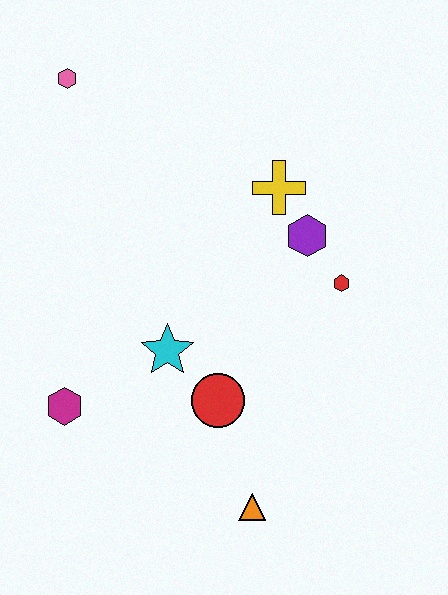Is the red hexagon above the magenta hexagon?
Yes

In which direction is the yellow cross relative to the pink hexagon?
The yellow cross is to the right of the pink hexagon.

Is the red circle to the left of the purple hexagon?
Yes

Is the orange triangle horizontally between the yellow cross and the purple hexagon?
No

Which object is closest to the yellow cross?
The purple hexagon is closest to the yellow cross.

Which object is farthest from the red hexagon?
The pink hexagon is farthest from the red hexagon.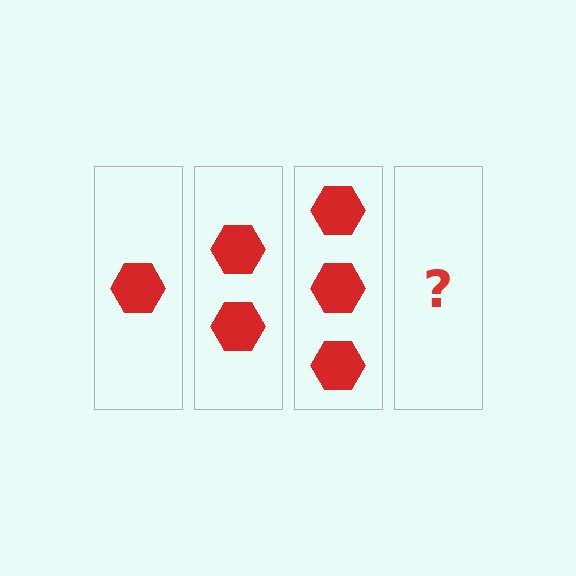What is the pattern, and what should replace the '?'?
The pattern is that each step adds one more hexagon. The '?' should be 4 hexagons.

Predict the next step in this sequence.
The next step is 4 hexagons.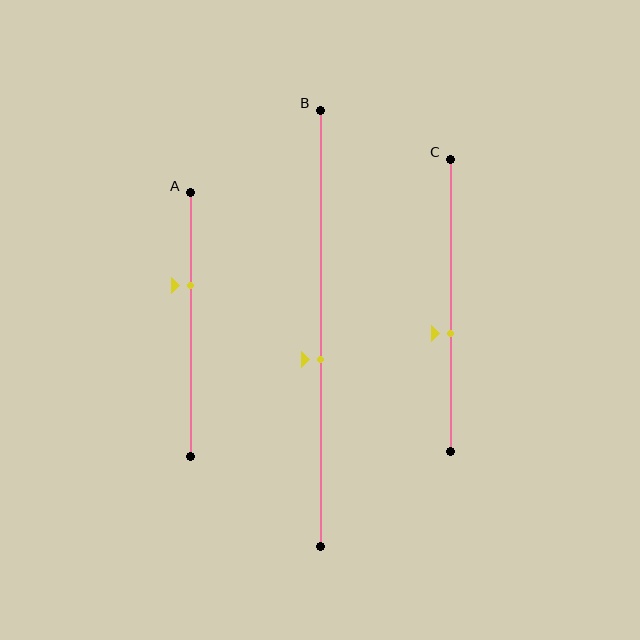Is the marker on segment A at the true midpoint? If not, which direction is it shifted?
No, the marker on segment A is shifted upward by about 15% of the segment length.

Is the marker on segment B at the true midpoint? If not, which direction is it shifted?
No, the marker on segment B is shifted downward by about 7% of the segment length.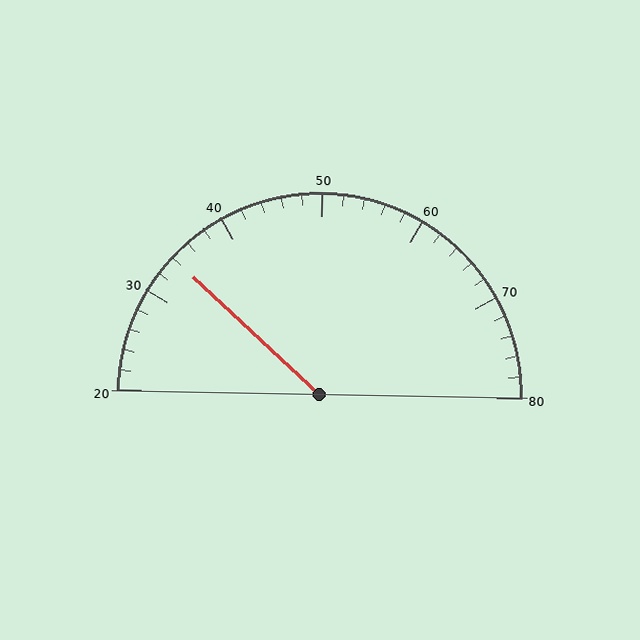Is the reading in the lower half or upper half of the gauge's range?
The reading is in the lower half of the range (20 to 80).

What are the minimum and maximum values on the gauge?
The gauge ranges from 20 to 80.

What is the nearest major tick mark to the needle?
The nearest major tick mark is 30.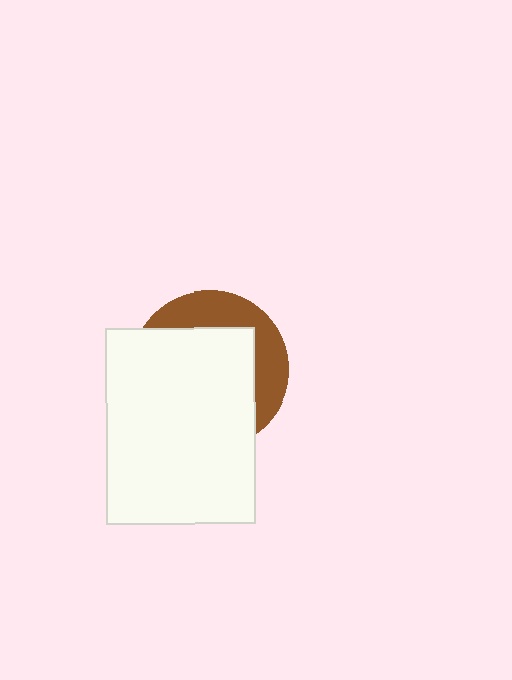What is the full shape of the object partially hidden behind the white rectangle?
The partially hidden object is a brown circle.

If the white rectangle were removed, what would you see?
You would see the complete brown circle.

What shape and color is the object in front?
The object in front is a white rectangle.